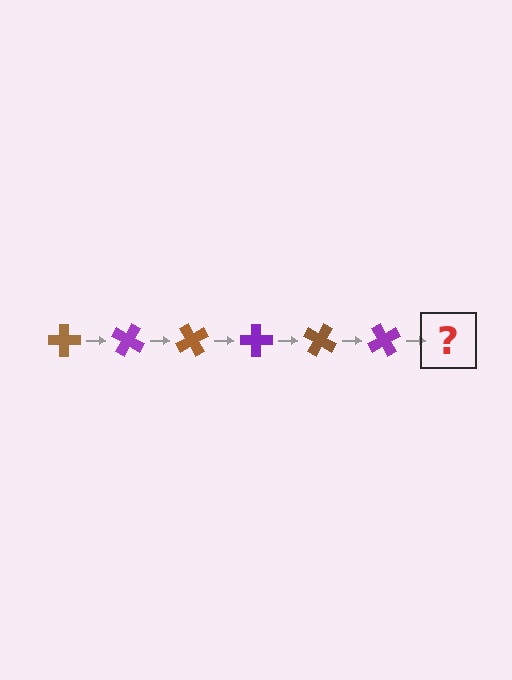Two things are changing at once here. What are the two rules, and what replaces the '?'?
The two rules are that it rotates 30 degrees each step and the color cycles through brown and purple. The '?' should be a brown cross, rotated 180 degrees from the start.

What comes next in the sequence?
The next element should be a brown cross, rotated 180 degrees from the start.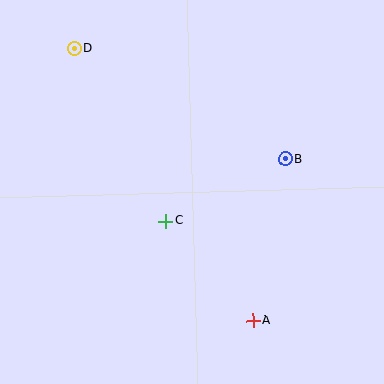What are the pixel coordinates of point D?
Point D is at (74, 48).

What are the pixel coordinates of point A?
Point A is at (253, 321).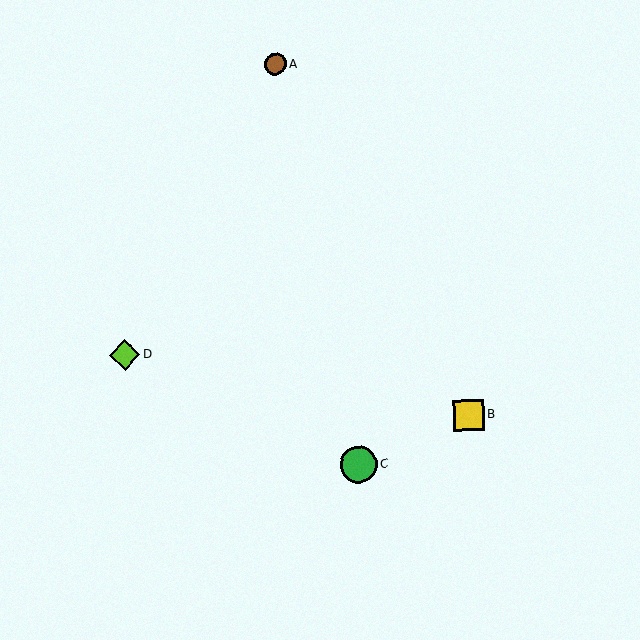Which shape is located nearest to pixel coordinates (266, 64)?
The brown circle (labeled A) at (275, 64) is nearest to that location.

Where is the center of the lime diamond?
The center of the lime diamond is at (125, 355).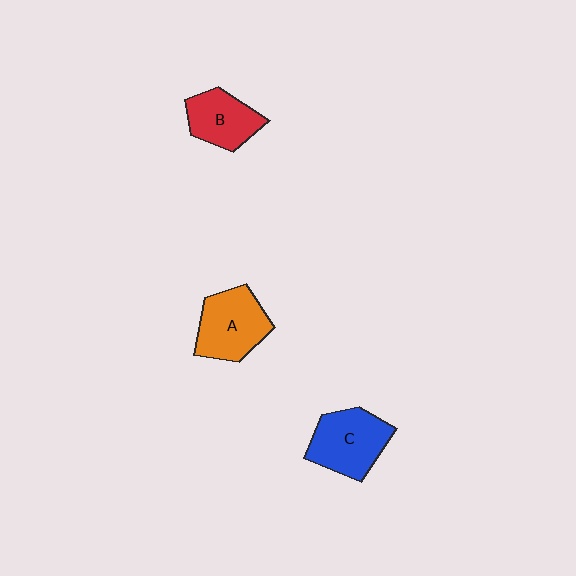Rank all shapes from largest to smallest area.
From largest to smallest: C (blue), A (orange), B (red).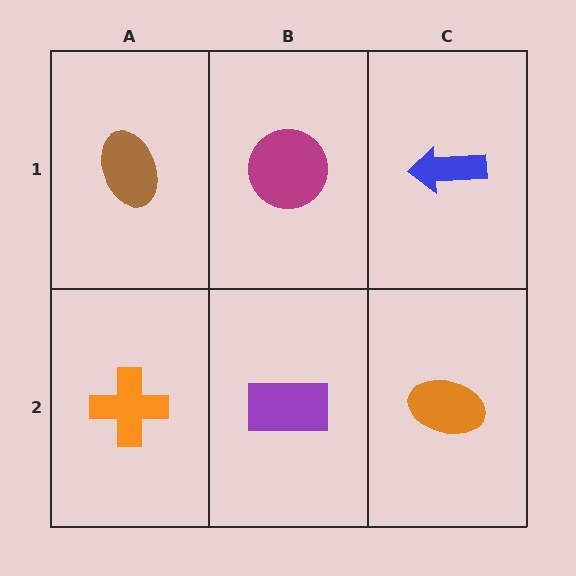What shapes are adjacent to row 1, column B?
A purple rectangle (row 2, column B), a brown ellipse (row 1, column A), a blue arrow (row 1, column C).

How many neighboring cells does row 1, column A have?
2.